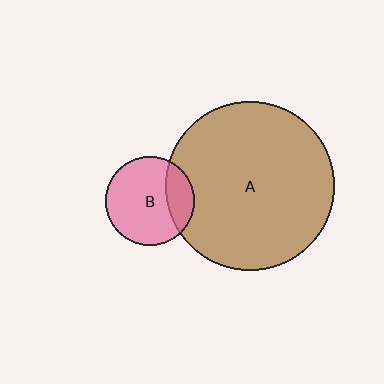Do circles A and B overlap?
Yes.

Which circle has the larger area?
Circle A (brown).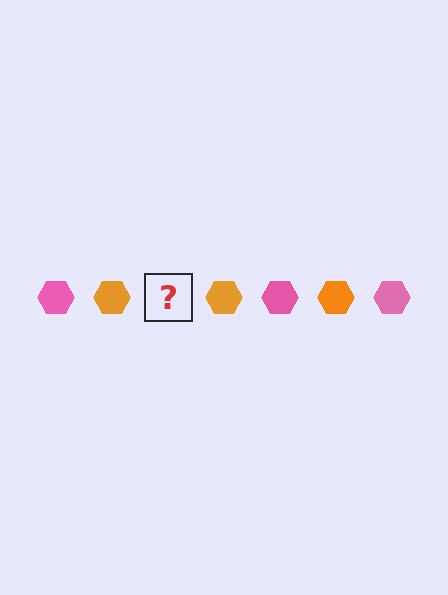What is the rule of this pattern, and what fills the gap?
The rule is that the pattern cycles through pink, orange hexagons. The gap should be filled with a pink hexagon.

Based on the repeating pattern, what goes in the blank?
The blank should be a pink hexagon.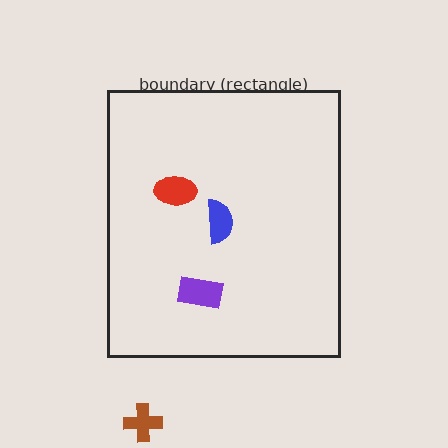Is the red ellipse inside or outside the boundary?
Inside.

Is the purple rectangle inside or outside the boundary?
Inside.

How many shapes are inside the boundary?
3 inside, 1 outside.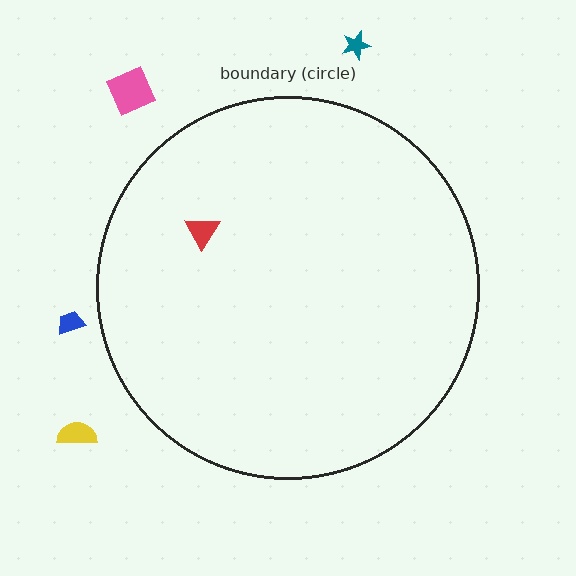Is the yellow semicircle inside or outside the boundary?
Outside.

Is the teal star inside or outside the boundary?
Outside.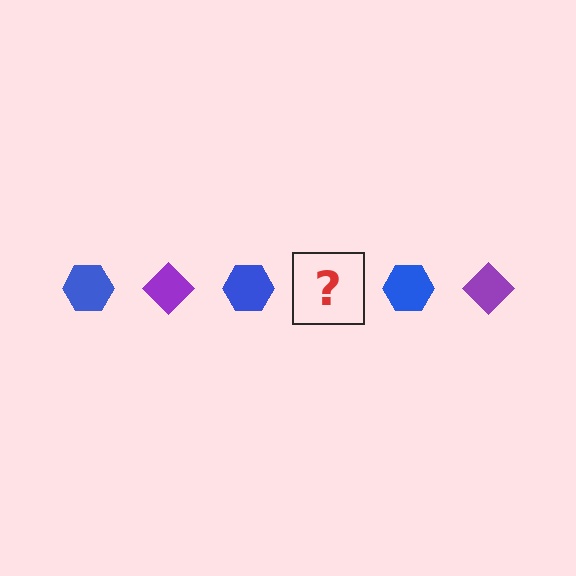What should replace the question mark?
The question mark should be replaced with a purple diamond.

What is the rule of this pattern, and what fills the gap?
The rule is that the pattern alternates between blue hexagon and purple diamond. The gap should be filled with a purple diamond.